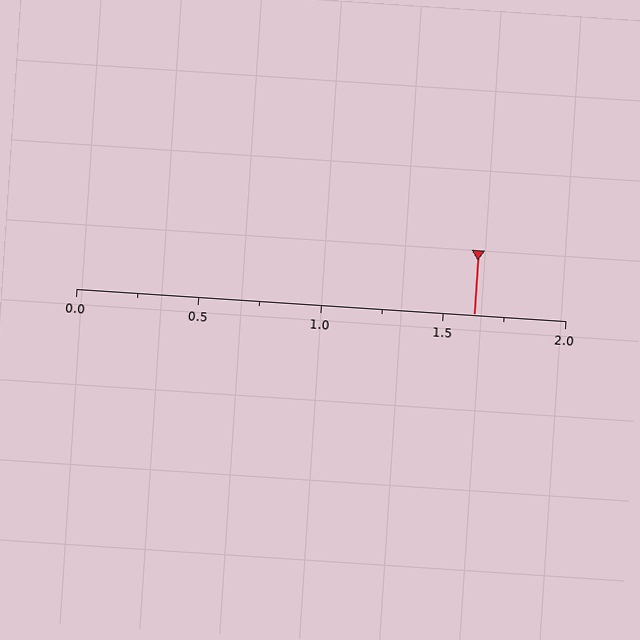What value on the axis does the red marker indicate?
The marker indicates approximately 1.62.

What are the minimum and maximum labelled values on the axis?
The axis runs from 0.0 to 2.0.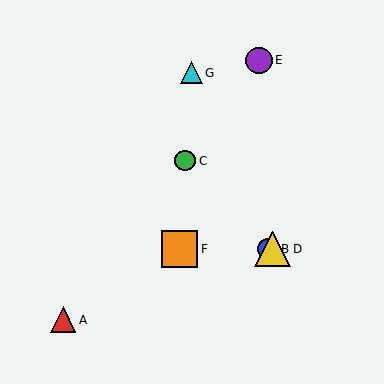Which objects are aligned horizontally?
Objects B, D, F are aligned horizontally.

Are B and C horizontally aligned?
No, B is at y≈249 and C is at y≈161.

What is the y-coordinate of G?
Object G is at y≈73.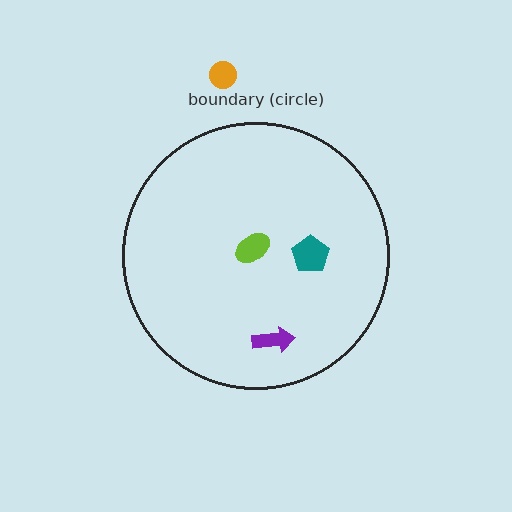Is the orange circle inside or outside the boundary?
Outside.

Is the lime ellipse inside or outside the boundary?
Inside.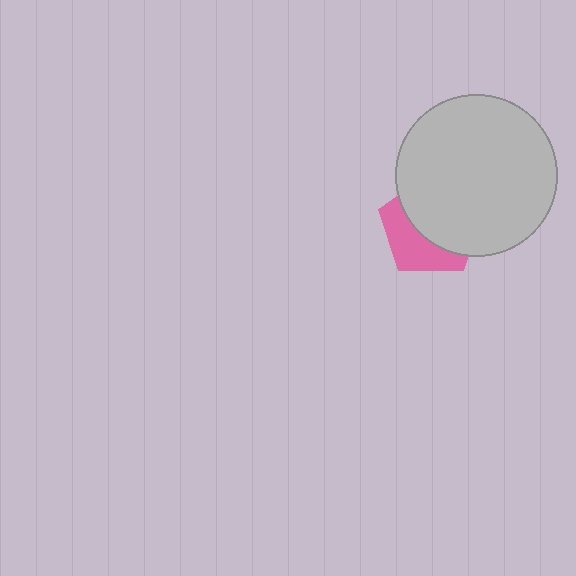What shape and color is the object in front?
The object in front is a light gray circle.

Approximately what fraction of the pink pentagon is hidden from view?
Roughly 59% of the pink pentagon is hidden behind the light gray circle.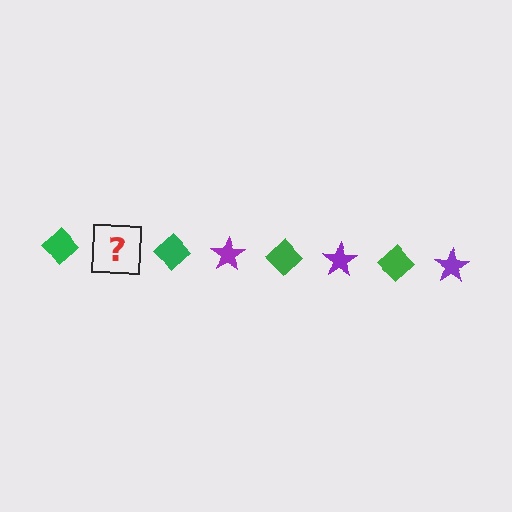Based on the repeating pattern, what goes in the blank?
The blank should be a purple star.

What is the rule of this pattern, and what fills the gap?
The rule is that the pattern alternates between green diamond and purple star. The gap should be filled with a purple star.